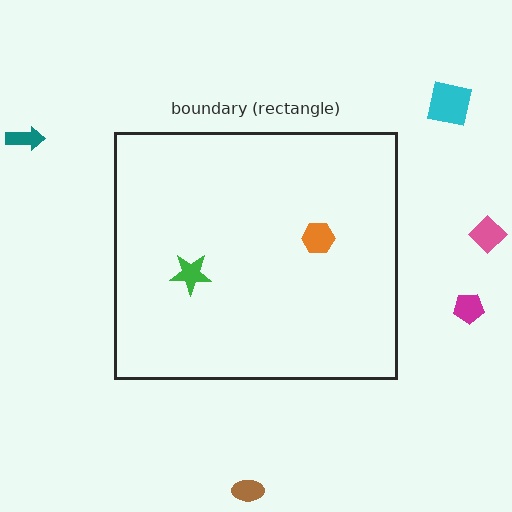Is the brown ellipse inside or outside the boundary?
Outside.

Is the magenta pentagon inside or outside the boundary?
Outside.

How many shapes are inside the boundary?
2 inside, 5 outside.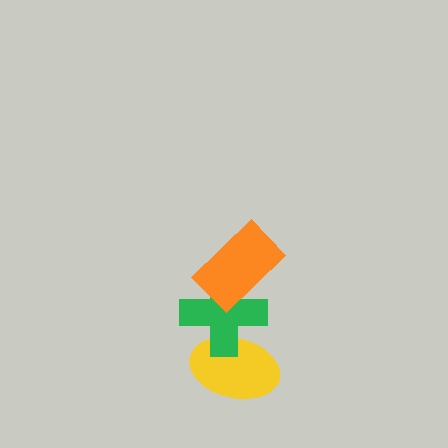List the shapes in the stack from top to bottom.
From top to bottom: the orange rectangle, the green cross, the yellow ellipse.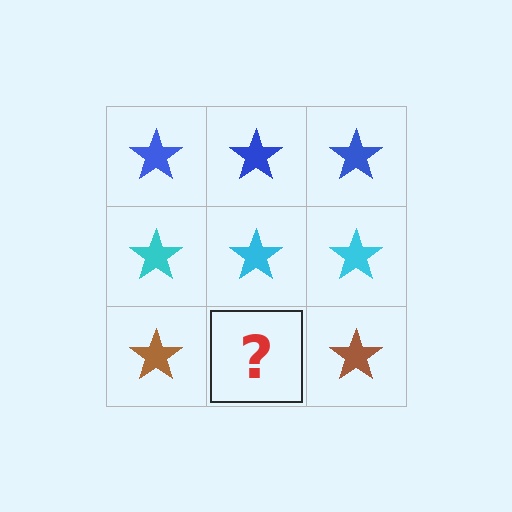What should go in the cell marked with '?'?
The missing cell should contain a brown star.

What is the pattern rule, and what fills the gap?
The rule is that each row has a consistent color. The gap should be filled with a brown star.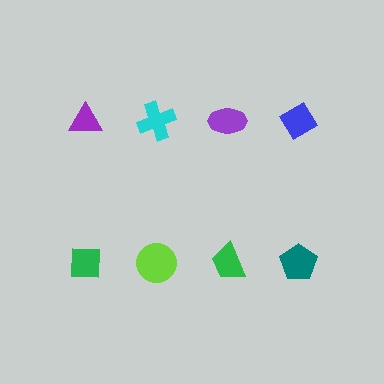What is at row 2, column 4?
A teal pentagon.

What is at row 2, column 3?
A green trapezoid.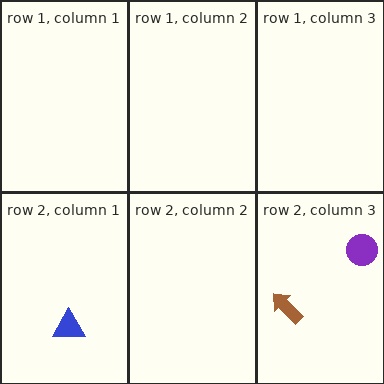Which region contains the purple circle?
The row 2, column 3 region.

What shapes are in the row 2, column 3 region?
The brown arrow, the purple circle.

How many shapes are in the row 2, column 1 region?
1.